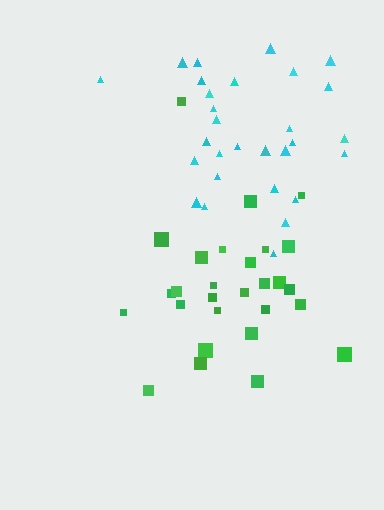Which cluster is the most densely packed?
Cyan.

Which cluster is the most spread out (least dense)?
Green.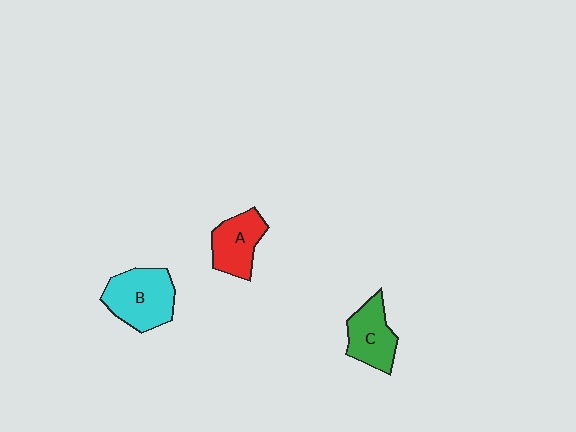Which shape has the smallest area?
Shape A (red).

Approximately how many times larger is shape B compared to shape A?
Approximately 1.3 times.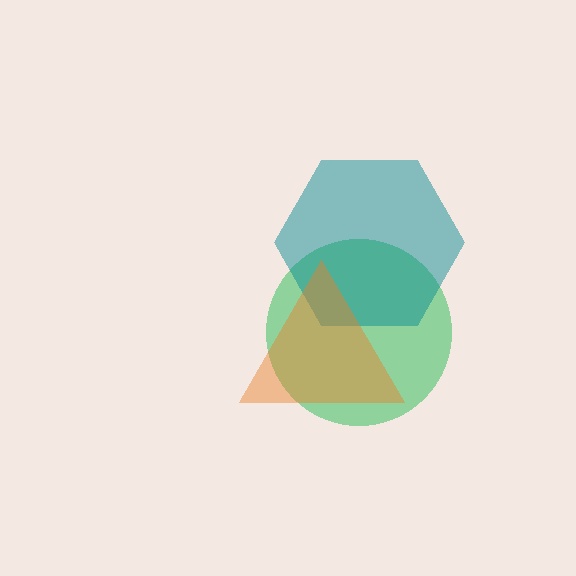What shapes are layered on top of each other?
The layered shapes are: a green circle, a teal hexagon, an orange triangle.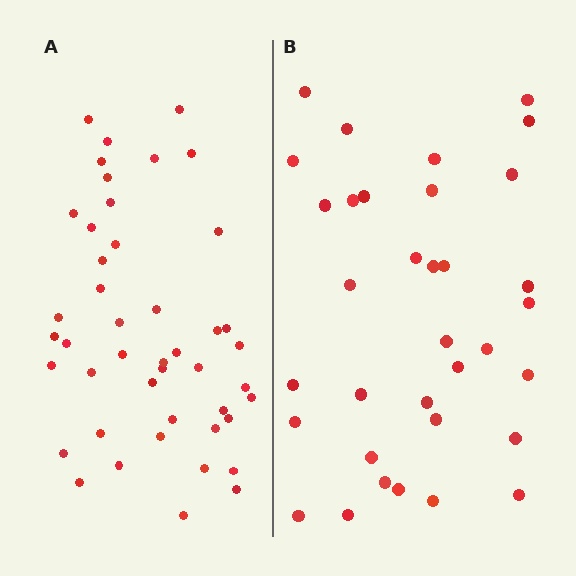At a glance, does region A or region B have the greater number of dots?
Region A (the left region) has more dots.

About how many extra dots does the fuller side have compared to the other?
Region A has roughly 12 or so more dots than region B.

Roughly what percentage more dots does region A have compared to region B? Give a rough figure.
About 30% more.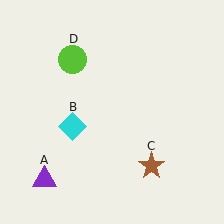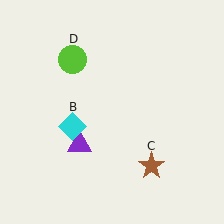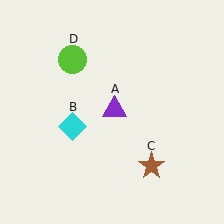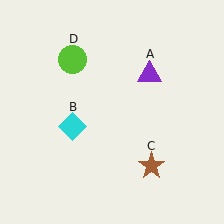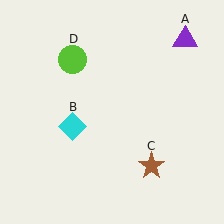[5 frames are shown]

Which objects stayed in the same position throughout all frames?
Cyan diamond (object B) and brown star (object C) and lime circle (object D) remained stationary.